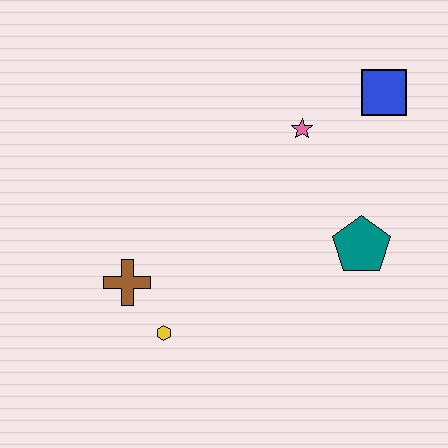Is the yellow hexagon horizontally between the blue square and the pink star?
No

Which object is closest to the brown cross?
The yellow hexagon is closest to the brown cross.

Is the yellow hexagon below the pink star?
Yes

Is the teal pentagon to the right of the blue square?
No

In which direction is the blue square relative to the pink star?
The blue square is to the right of the pink star.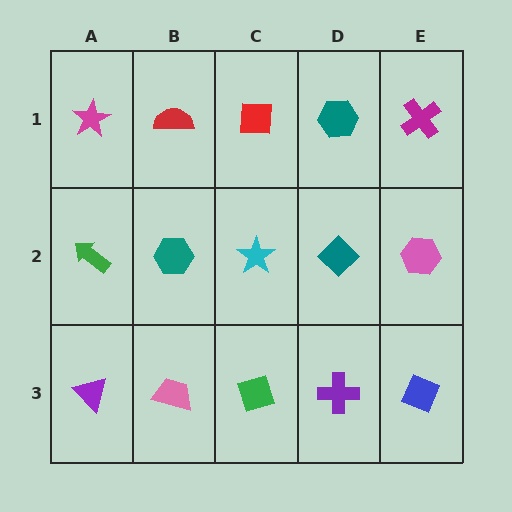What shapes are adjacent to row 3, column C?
A cyan star (row 2, column C), a pink trapezoid (row 3, column B), a purple cross (row 3, column D).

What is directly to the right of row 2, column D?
A pink hexagon.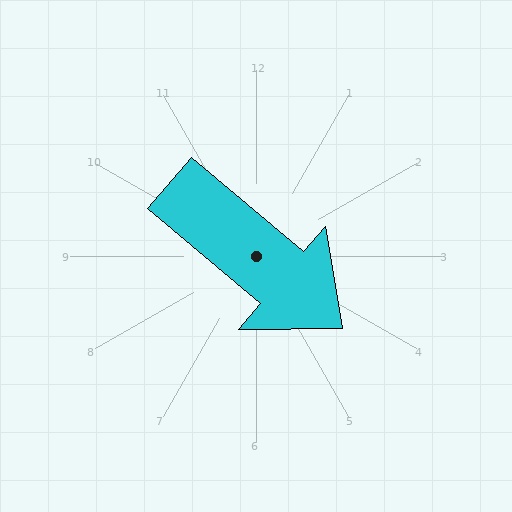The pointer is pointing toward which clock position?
Roughly 4 o'clock.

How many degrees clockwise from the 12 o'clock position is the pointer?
Approximately 130 degrees.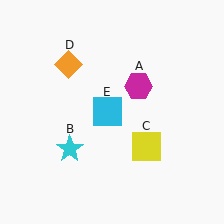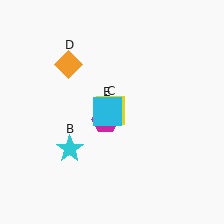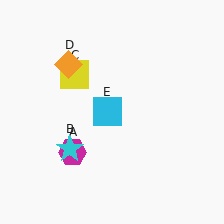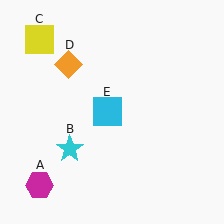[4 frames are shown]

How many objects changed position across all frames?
2 objects changed position: magenta hexagon (object A), yellow square (object C).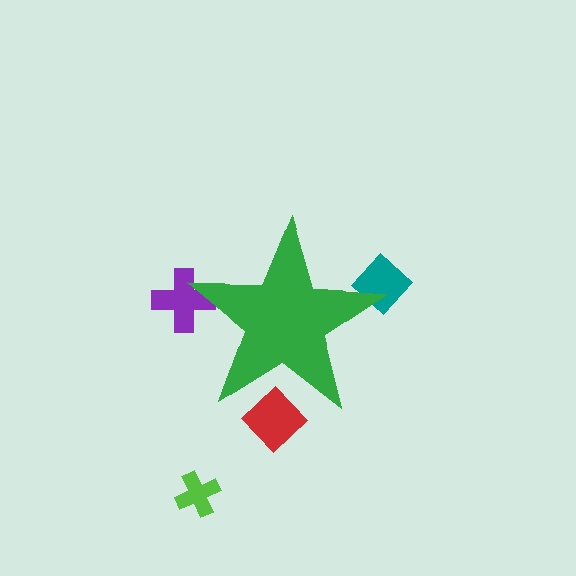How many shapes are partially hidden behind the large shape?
3 shapes are partially hidden.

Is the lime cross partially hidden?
No, the lime cross is fully visible.